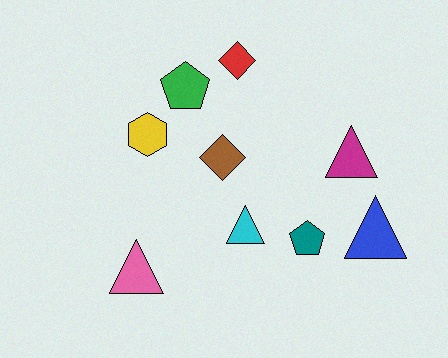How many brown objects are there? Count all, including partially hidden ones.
There is 1 brown object.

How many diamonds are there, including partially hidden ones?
There are 2 diamonds.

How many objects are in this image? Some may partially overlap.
There are 9 objects.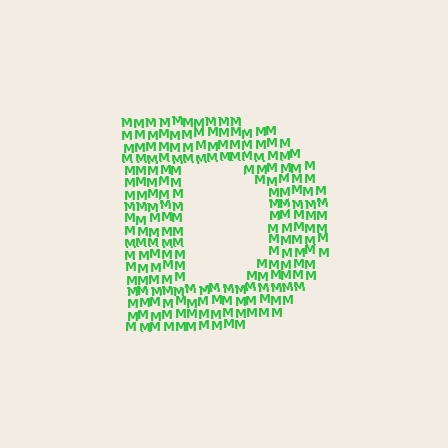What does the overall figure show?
The overall figure shows the letter D.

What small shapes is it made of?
It is made of small letter M's.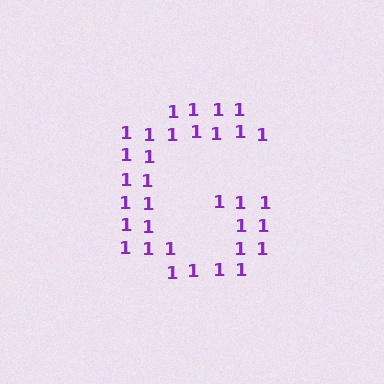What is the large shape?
The large shape is the letter G.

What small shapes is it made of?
It is made of small digit 1's.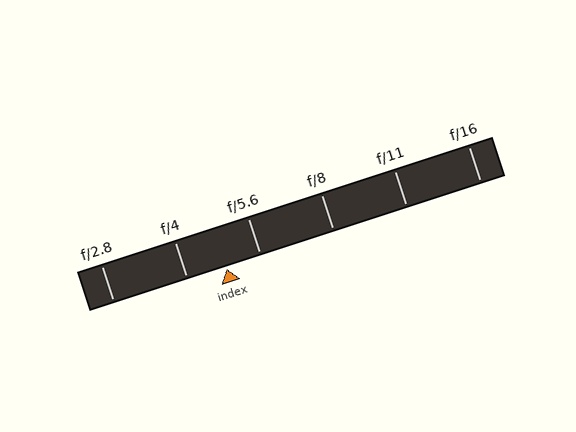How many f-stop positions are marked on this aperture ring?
There are 6 f-stop positions marked.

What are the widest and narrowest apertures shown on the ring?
The widest aperture shown is f/2.8 and the narrowest is f/16.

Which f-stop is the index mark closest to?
The index mark is closest to f/5.6.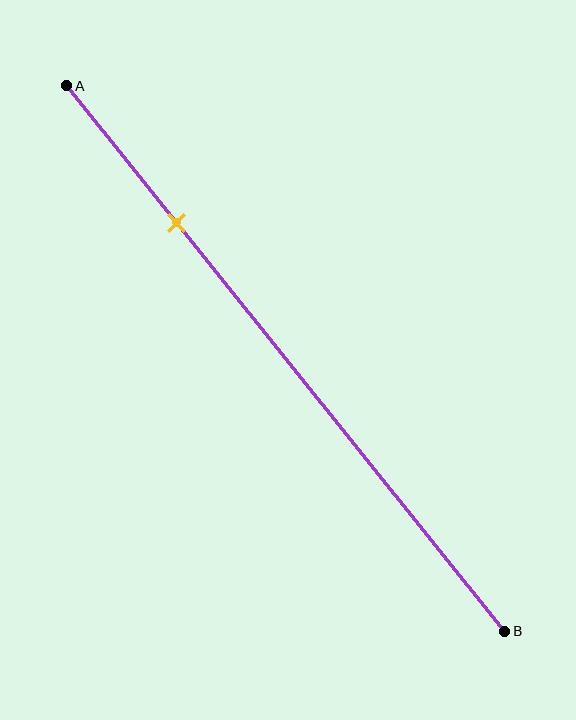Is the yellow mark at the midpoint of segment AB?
No, the mark is at about 25% from A, not at the 50% midpoint.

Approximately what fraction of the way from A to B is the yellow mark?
The yellow mark is approximately 25% of the way from A to B.